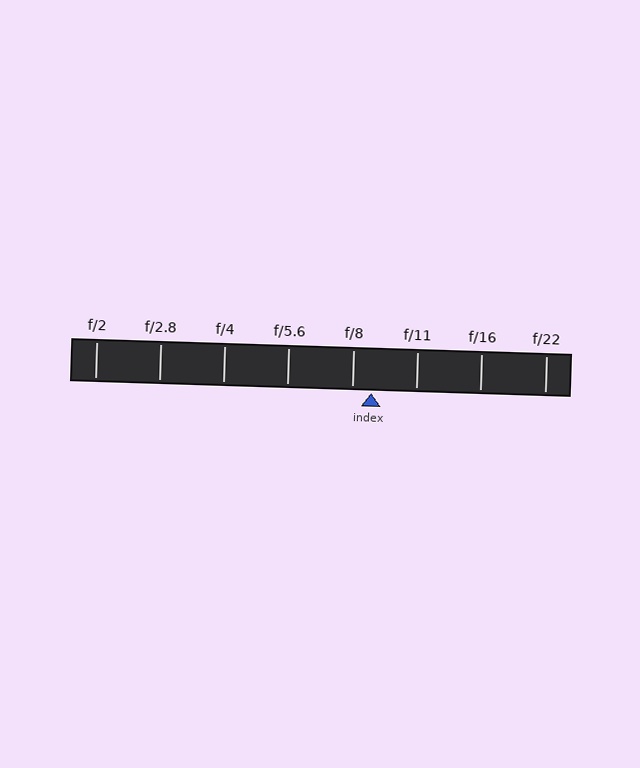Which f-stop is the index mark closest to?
The index mark is closest to f/8.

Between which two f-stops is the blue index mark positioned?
The index mark is between f/8 and f/11.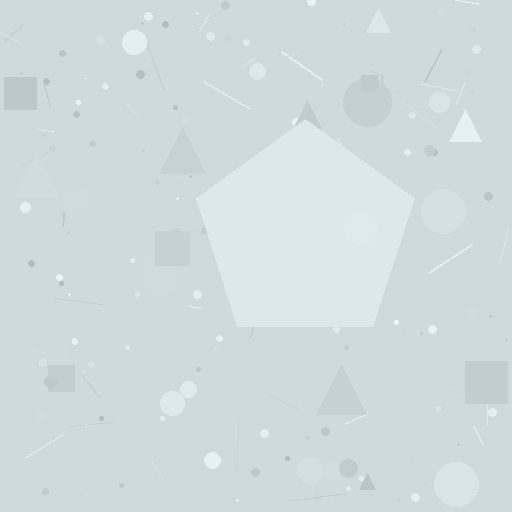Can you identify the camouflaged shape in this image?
The camouflaged shape is a pentagon.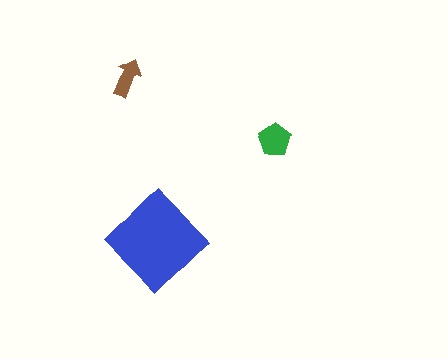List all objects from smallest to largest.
The brown arrow, the green pentagon, the blue diamond.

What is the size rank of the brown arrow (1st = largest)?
3rd.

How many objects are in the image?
There are 3 objects in the image.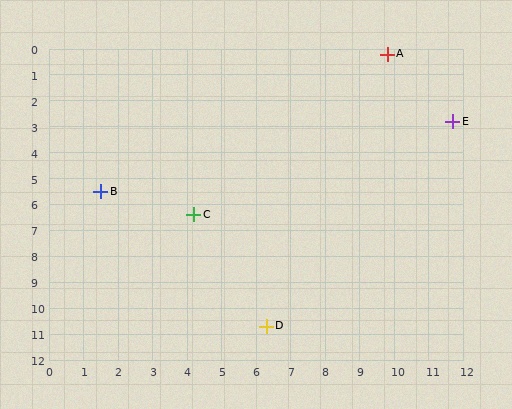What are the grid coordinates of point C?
Point C is at approximately (4.2, 6.4).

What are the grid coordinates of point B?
Point B is at approximately (1.5, 5.5).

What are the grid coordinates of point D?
Point D is at approximately (6.3, 10.7).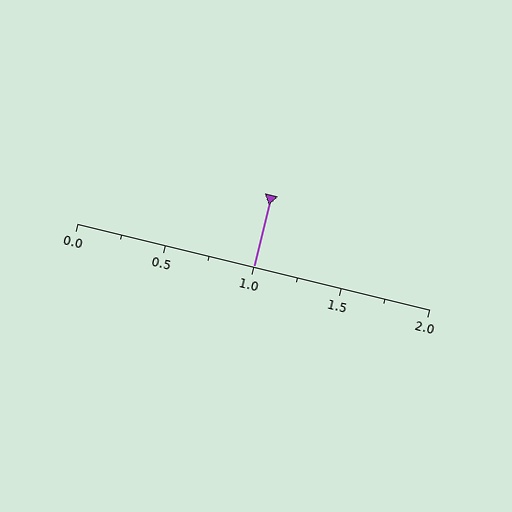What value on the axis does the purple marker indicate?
The marker indicates approximately 1.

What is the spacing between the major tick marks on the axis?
The major ticks are spaced 0.5 apart.